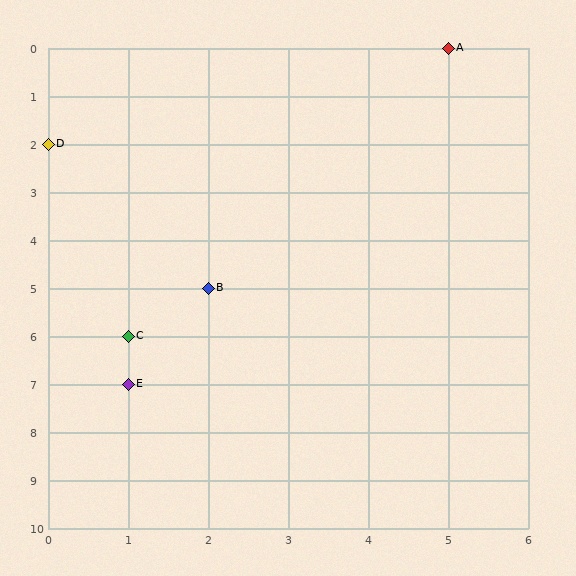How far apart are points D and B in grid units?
Points D and B are 2 columns and 3 rows apart (about 3.6 grid units diagonally).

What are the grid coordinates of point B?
Point B is at grid coordinates (2, 5).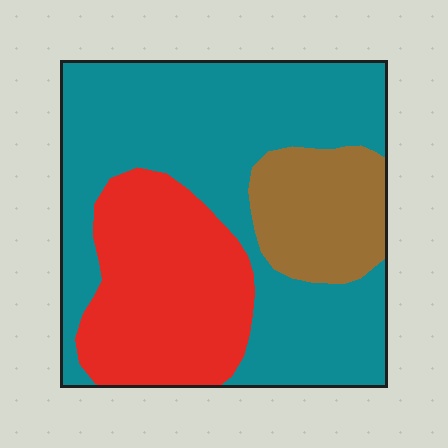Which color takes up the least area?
Brown, at roughly 15%.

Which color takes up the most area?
Teal, at roughly 55%.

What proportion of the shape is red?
Red covers 28% of the shape.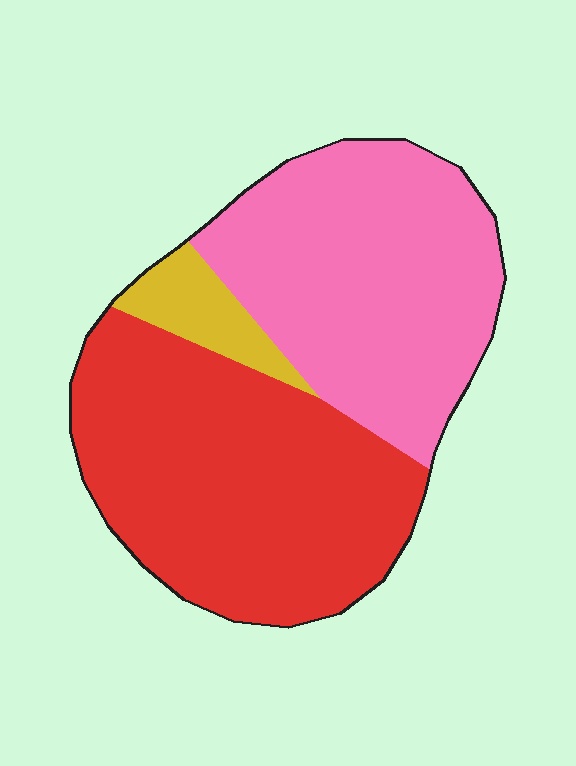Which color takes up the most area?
Red, at roughly 50%.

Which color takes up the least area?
Yellow, at roughly 5%.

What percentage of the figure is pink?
Pink covers around 45% of the figure.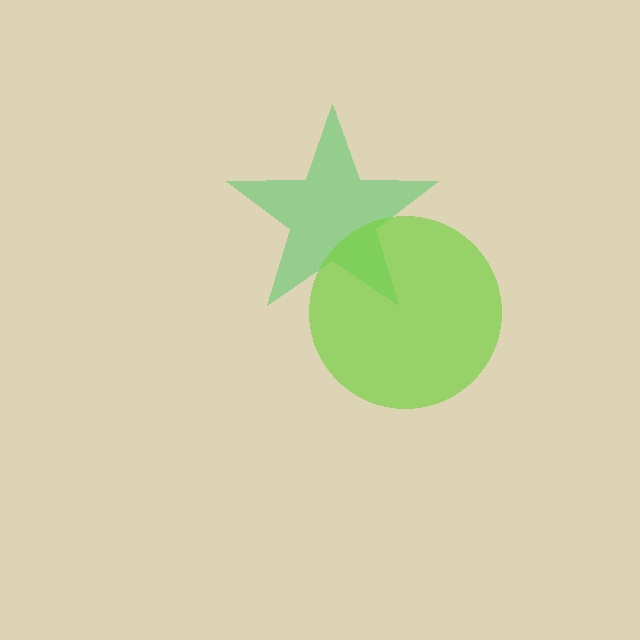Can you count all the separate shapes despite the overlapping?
Yes, there are 2 separate shapes.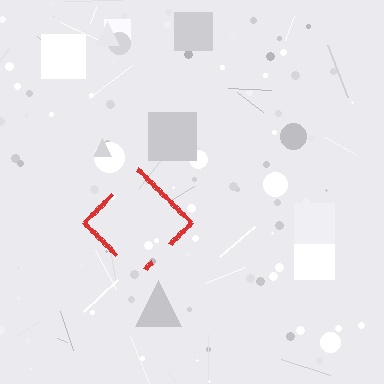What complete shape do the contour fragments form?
The contour fragments form a diamond.